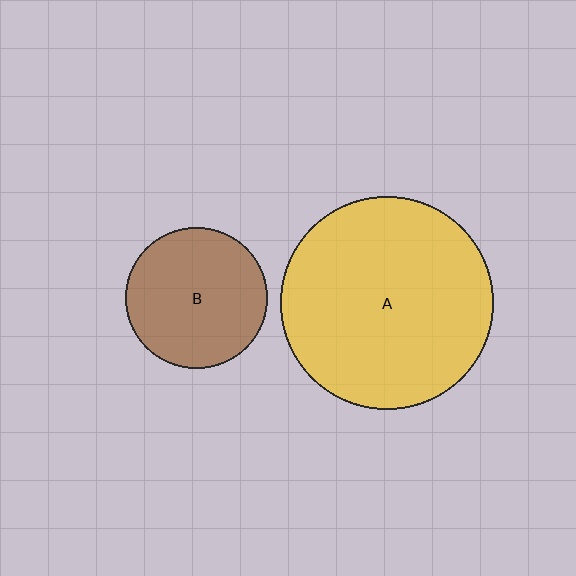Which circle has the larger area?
Circle A (yellow).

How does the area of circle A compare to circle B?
Approximately 2.3 times.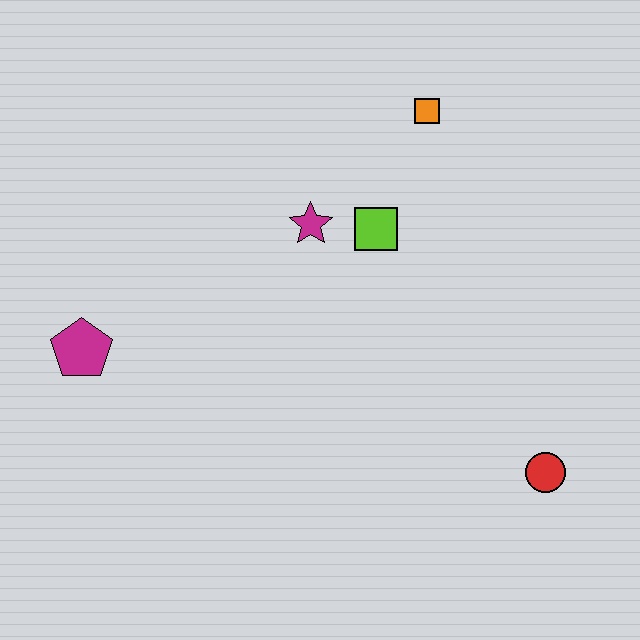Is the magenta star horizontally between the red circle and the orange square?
No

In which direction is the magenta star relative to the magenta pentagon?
The magenta star is to the right of the magenta pentagon.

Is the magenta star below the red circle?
No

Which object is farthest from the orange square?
The magenta pentagon is farthest from the orange square.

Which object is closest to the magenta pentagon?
The magenta star is closest to the magenta pentagon.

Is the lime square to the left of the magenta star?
No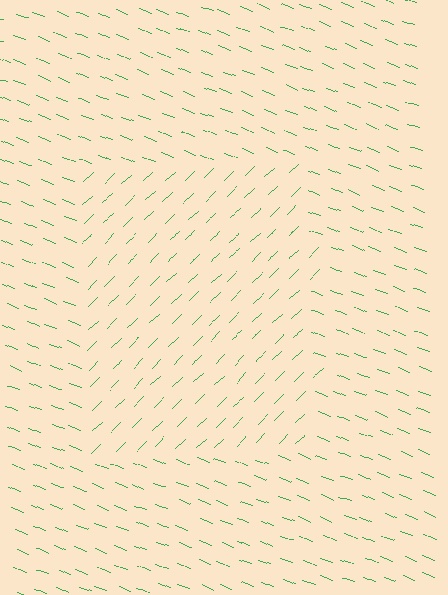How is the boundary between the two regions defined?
The boundary is defined purely by a change in line orientation (approximately 65 degrees difference). All lines are the same color and thickness.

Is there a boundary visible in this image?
Yes, there is a texture boundary formed by a change in line orientation.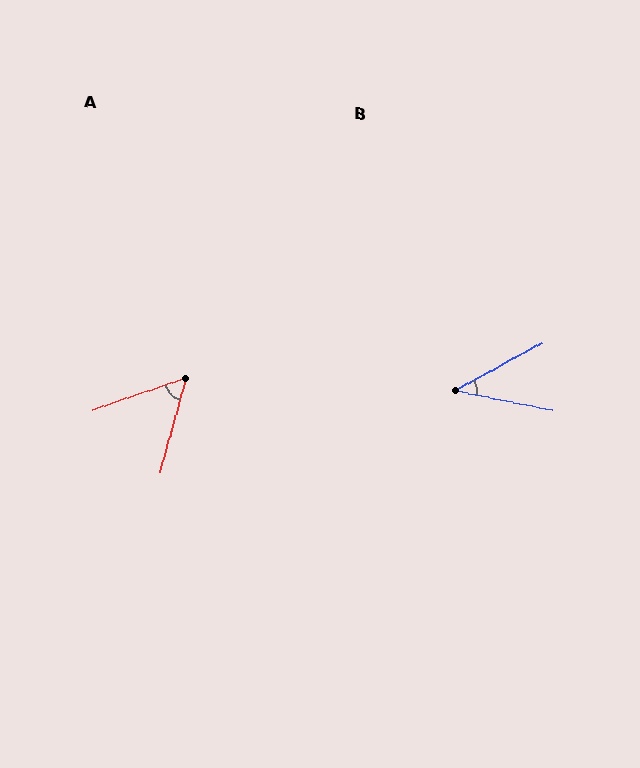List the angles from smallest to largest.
B (40°), A (55°).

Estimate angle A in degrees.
Approximately 55 degrees.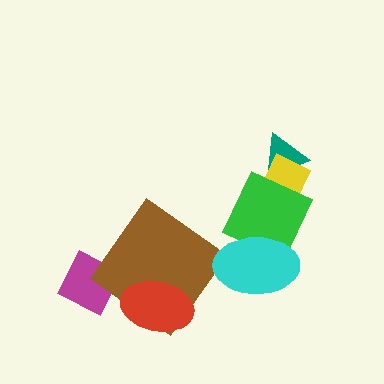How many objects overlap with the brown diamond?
2 objects overlap with the brown diamond.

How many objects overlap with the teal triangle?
2 objects overlap with the teal triangle.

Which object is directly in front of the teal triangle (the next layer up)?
The yellow diamond is directly in front of the teal triangle.